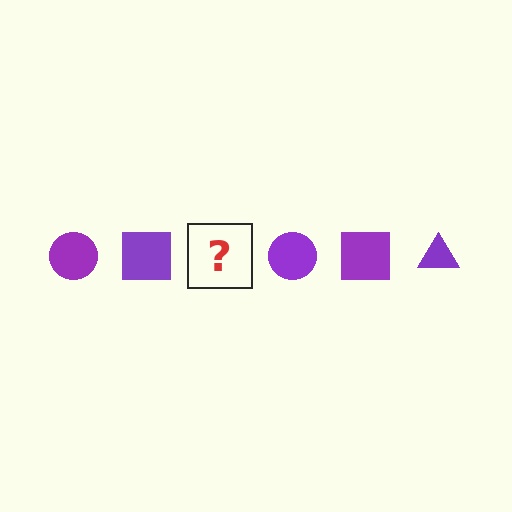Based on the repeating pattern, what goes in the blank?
The blank should be a purple triangle.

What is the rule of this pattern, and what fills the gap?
The rule is that the pattern cycles through circle, square, triangle shapes in purple. The gap should be filled with a purple triangle.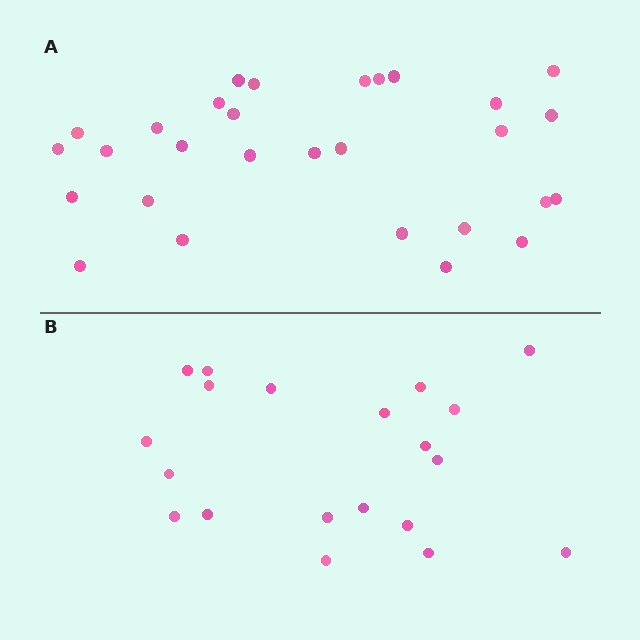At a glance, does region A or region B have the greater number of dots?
Region A (the top region) has more dots.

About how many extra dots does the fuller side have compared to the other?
Region A has roughly 8 or so more dots than region B.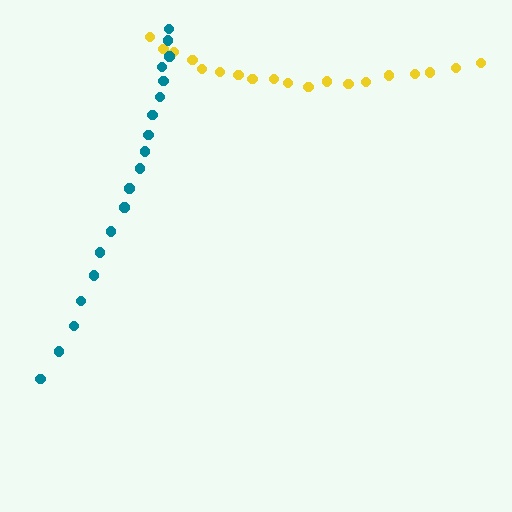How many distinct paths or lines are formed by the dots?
There are 2 distinct paths.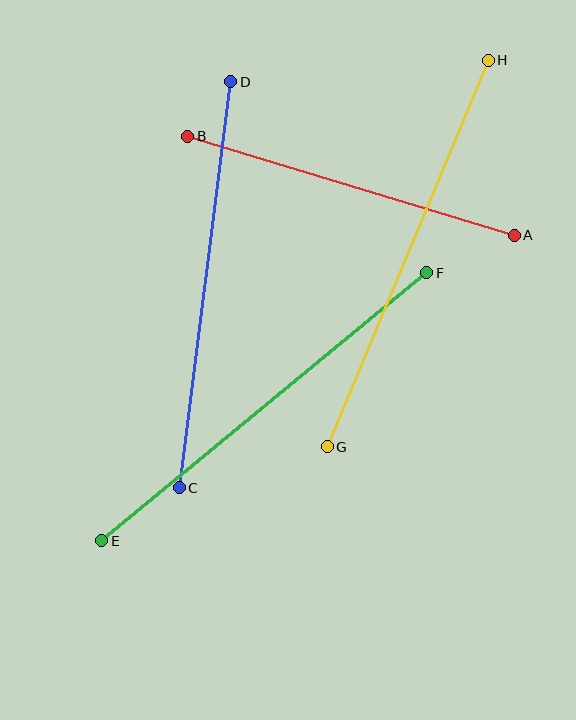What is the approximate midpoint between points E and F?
The midpoint is at approximately (264, 407) pixels.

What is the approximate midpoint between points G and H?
The midpoint is at approximately (408, 253) pixels.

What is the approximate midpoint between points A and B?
The midpoint is at approximately (351, 186) pixels.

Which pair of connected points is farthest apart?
Points E and F are farthest apart.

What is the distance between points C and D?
The distance is approximately 409 pixels.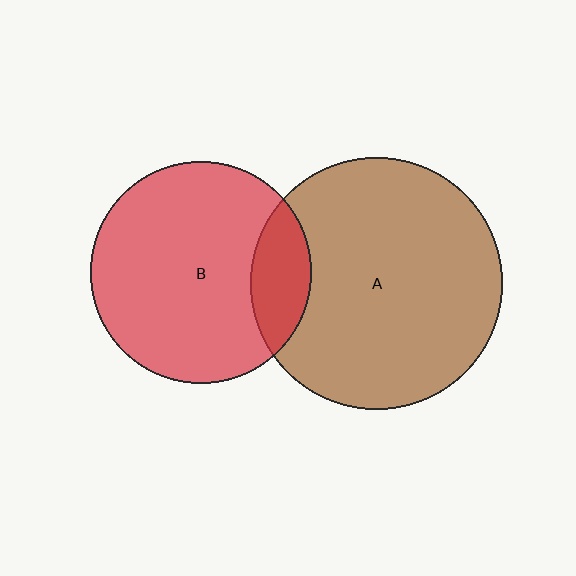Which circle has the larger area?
Circle A (brown).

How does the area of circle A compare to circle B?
Approximately 1.3 times.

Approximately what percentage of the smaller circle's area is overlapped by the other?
Approximately 15%.